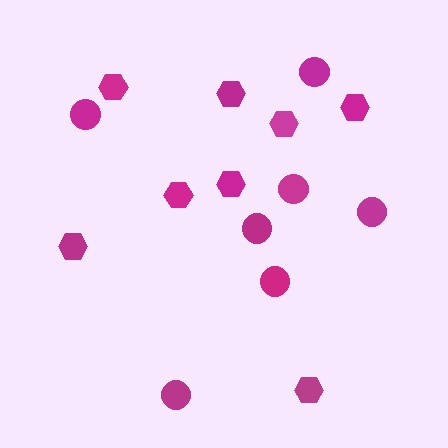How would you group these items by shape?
There are 2 groups: one group of hexagons (8) and one group of circles (7).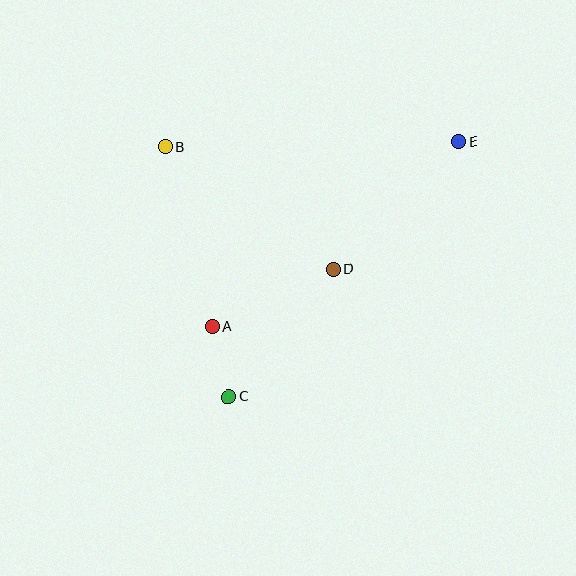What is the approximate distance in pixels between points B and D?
The distance between B and D is approximately 208 pixels.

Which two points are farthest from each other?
Points C and E are farthest from each other.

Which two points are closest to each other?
Points A and C are closest to each other.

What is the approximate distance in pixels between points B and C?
The distance between B and C is approximately 258 pixels.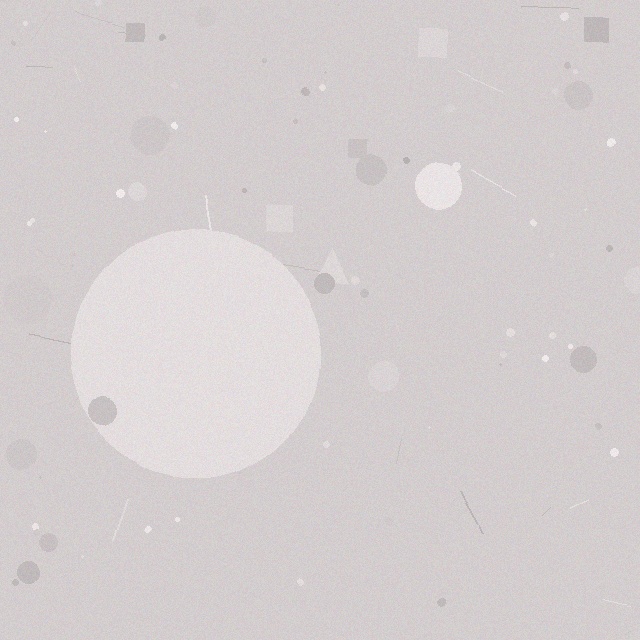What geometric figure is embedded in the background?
A circle is embedded in the background.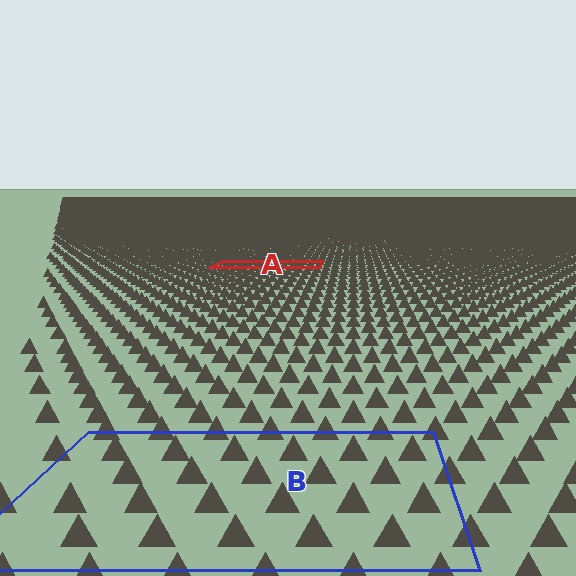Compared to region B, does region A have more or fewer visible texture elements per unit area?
Region A has more texture elements per unit area — they are packed more densely because it is farther away.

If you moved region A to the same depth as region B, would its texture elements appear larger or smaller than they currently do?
They would appear larger. At a closer depth, the same texture elements are projected at a bigger on-screen size.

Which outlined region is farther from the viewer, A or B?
Region A is farther from the viewer — the texture elements inside it appear smaller and more densely packed.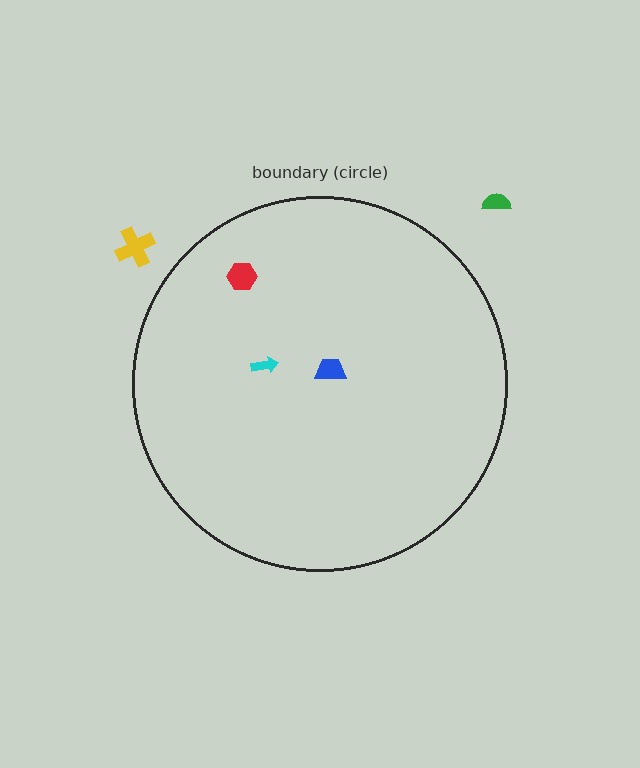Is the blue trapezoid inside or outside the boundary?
Inside.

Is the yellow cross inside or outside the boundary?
Outside.